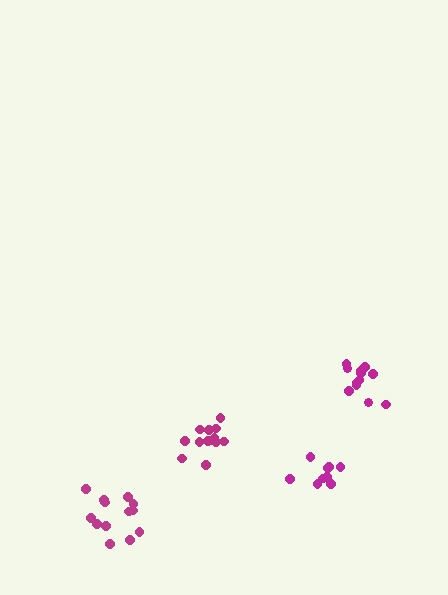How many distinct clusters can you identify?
There are 4 distinct clusters.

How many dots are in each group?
Group 1: 13 dots, Group 2: 12 dots, Group 3: 13 dots, Group 4: 9 dots (47 total).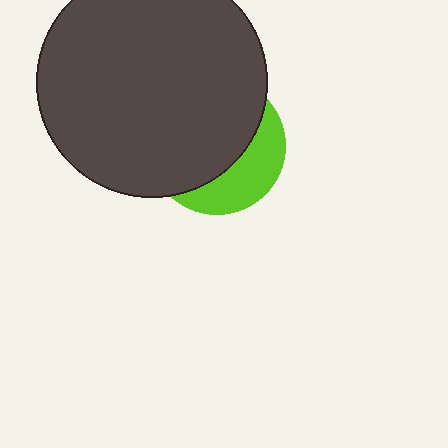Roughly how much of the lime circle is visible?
A small part of it is visible (roughly 34%).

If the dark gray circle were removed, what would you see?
You would see the complete lime circle.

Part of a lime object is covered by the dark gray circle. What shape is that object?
It is a circle.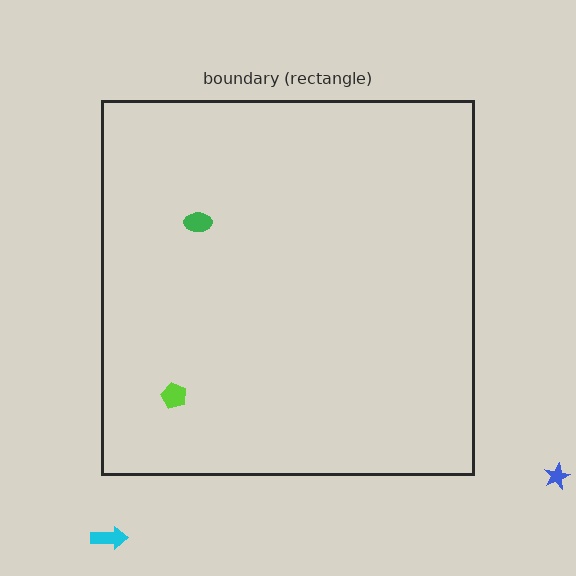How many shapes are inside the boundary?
2 inside, 2 outside.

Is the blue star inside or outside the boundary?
Outside.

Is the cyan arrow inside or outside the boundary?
Outside.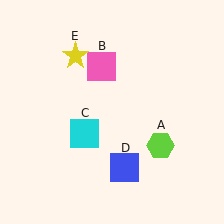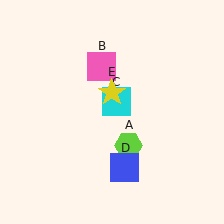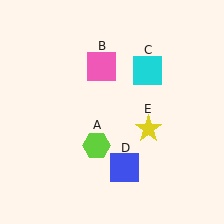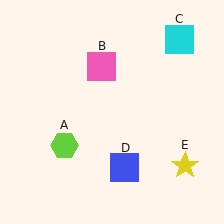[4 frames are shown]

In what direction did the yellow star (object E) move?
The yellow star (object E) moved down and to the right.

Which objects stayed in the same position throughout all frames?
Pink square (object B) and blue square (object D) remained stationary.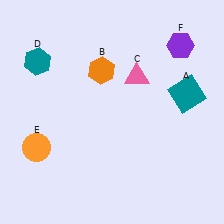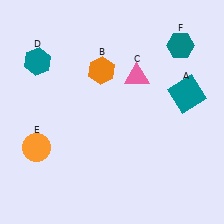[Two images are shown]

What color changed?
The hexagon (F) changed from purple in Image 1 to teal in Image 2.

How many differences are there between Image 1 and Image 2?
There is 1 difference between the two images.